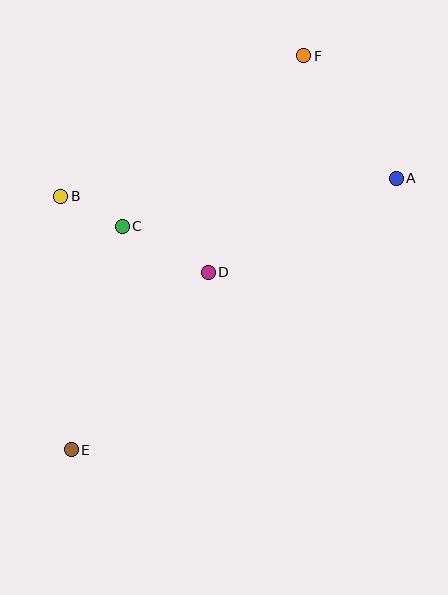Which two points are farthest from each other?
Points E and F are farthest from each other.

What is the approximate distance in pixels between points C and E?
The distance between C and E is approximately 229 pixels.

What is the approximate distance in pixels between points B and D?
The distance between B and D is approximately 166 pixels.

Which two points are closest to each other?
Points B and C are closest to each other.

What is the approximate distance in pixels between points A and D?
The distance between A and D is approximately 210 pixels.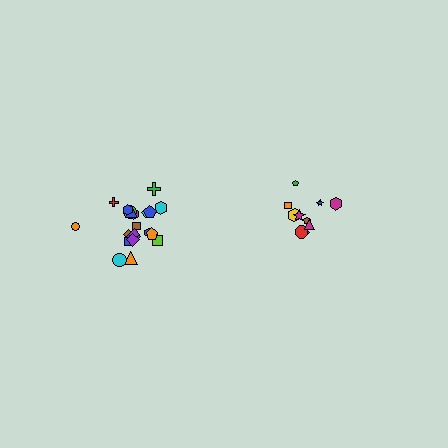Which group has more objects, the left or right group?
The left group.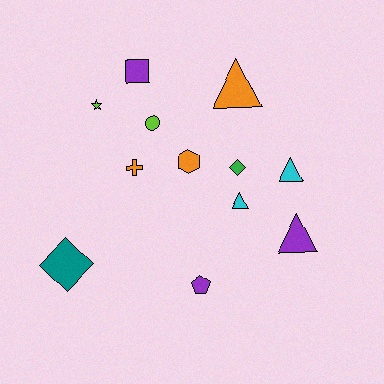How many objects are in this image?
There are 12 objects.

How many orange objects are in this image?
There are 3 orange objects.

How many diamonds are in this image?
There are 2 diamonds.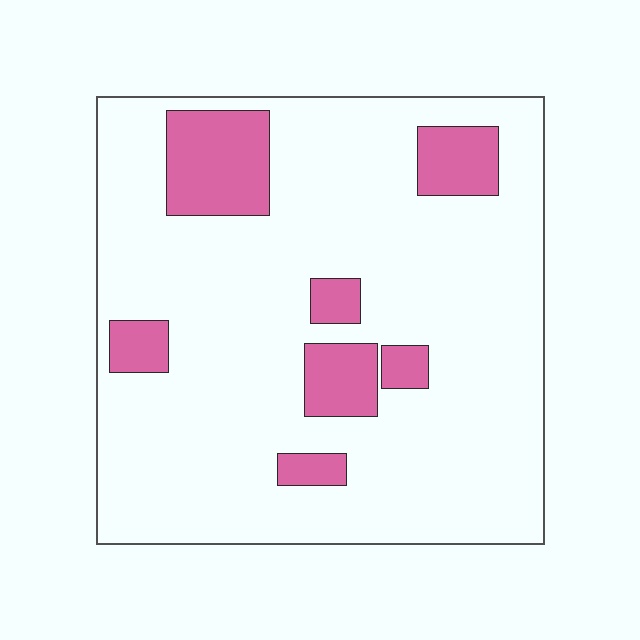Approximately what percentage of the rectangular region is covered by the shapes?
Approximately 15%.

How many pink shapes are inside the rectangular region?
7.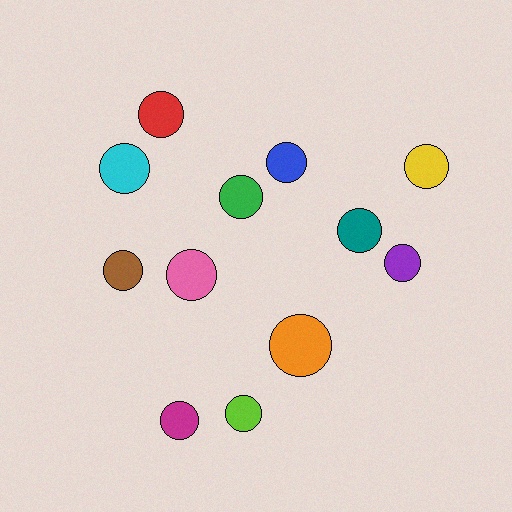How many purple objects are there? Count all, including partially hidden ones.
There is 1 purple object.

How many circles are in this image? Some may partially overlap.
There are 12 circles.